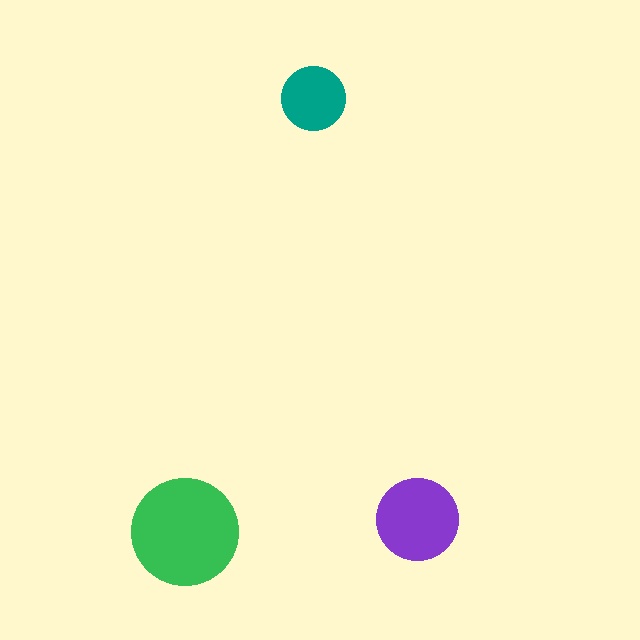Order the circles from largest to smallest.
the green one, the purple one, the teal one.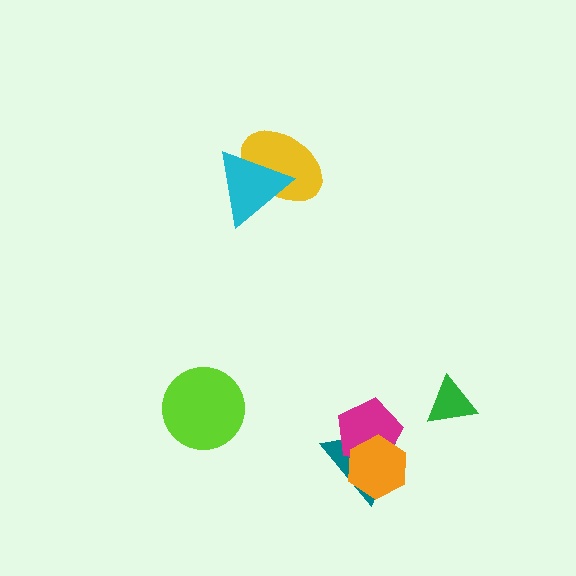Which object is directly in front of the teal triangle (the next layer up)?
The magenta pentagon is directly in front of the teal triangle.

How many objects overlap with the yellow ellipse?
1 object overlaps with the yellow ellipse.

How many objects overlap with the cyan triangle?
1 object overlaps with the cyan triangle.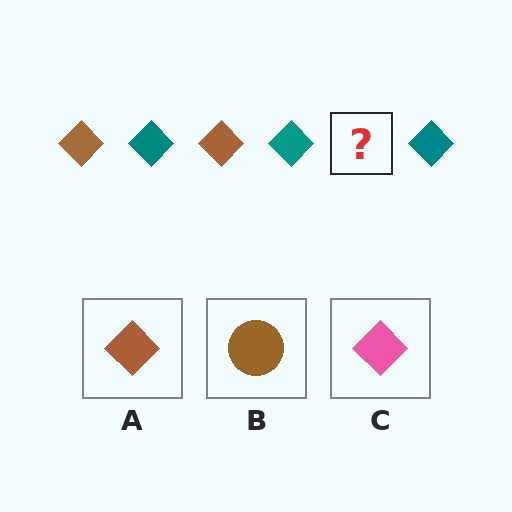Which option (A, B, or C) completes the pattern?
A.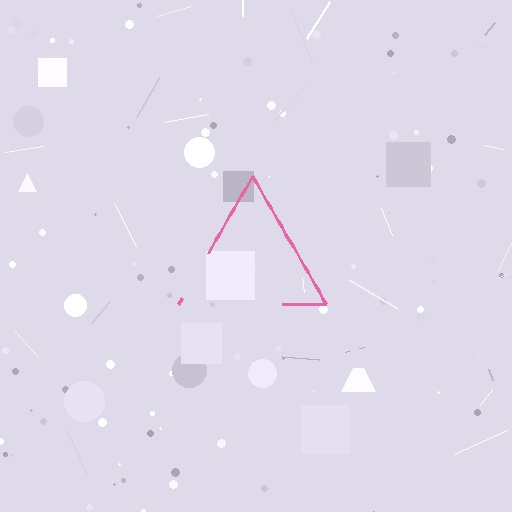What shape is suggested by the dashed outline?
The dashed outline suggests a triangle.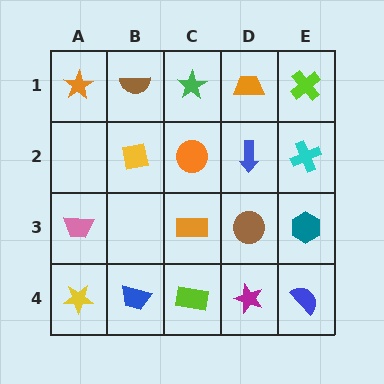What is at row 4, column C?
A lime rectangle.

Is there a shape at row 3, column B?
No, that cell is empty.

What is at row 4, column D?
A magenta star.